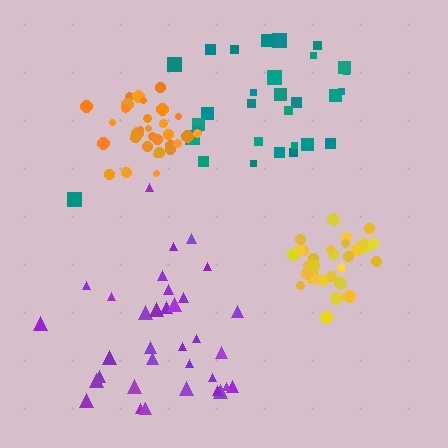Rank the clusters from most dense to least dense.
yellow, orange, purple, teal.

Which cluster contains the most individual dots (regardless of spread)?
Purple (35).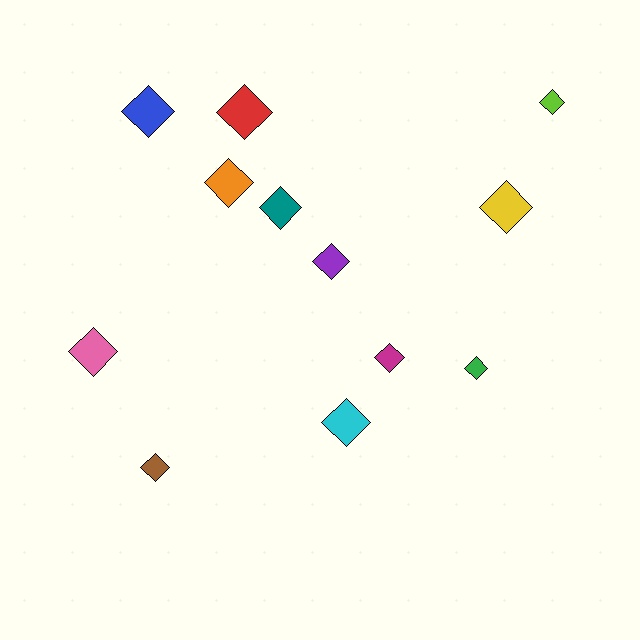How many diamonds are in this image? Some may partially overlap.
There are 12 diamonds.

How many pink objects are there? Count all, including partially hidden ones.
There is 1 pink object.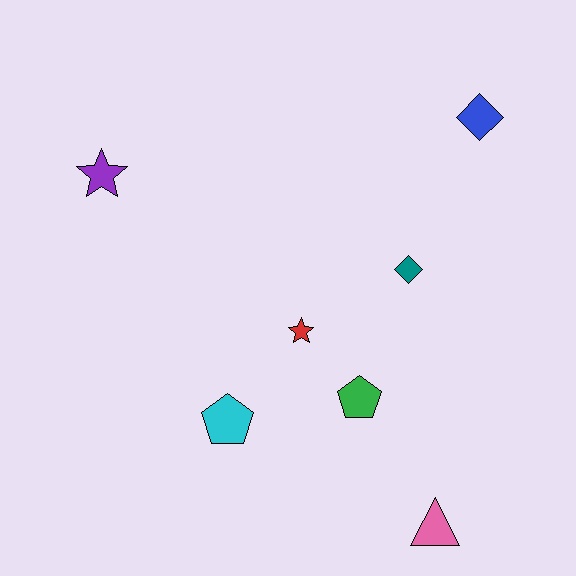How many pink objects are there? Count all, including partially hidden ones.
There is 1 pink object.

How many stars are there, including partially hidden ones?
There are 2 stars.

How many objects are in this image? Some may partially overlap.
There are 7 objects.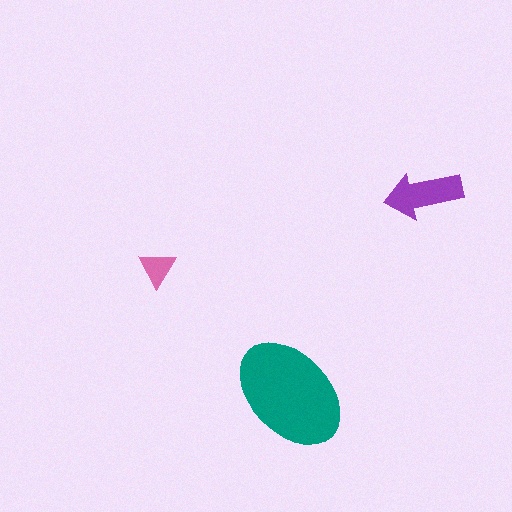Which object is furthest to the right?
The purple arrow is rightmost.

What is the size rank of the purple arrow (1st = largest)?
2nd.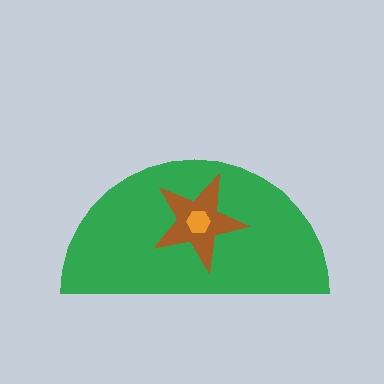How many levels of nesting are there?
3.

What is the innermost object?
The orange hexagon.